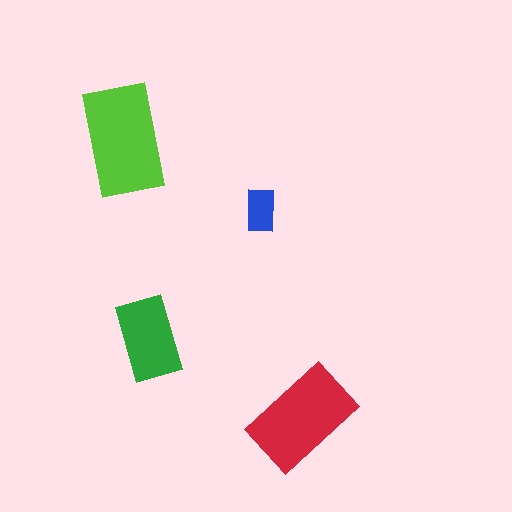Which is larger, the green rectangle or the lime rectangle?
The lime one.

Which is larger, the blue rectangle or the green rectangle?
The green one.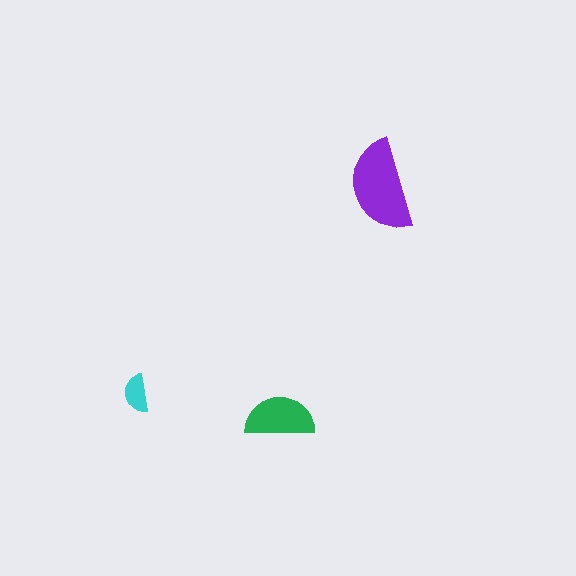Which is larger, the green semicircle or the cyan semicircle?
The green one.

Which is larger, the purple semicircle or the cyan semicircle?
The purple one.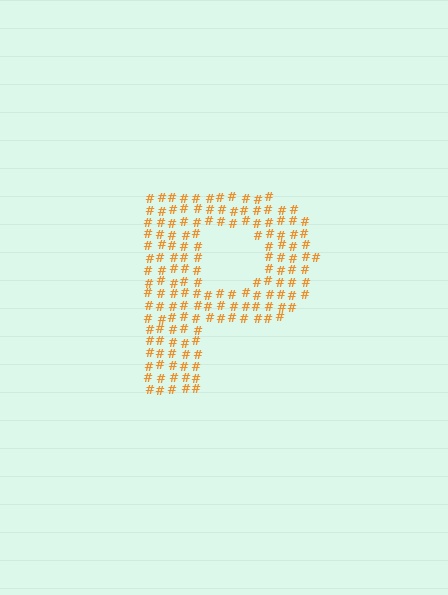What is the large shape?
The large shape is the letter P.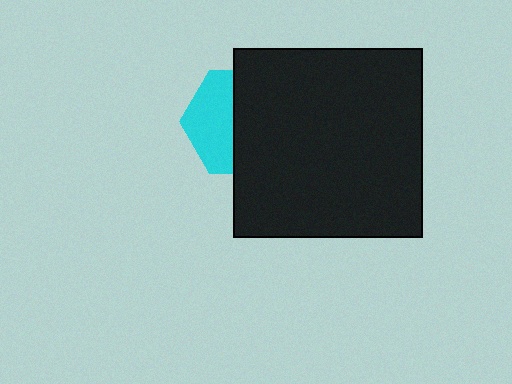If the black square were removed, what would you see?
You would see the complete cyan hexagon.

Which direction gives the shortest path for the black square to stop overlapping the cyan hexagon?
Moving right gives the shortest separation.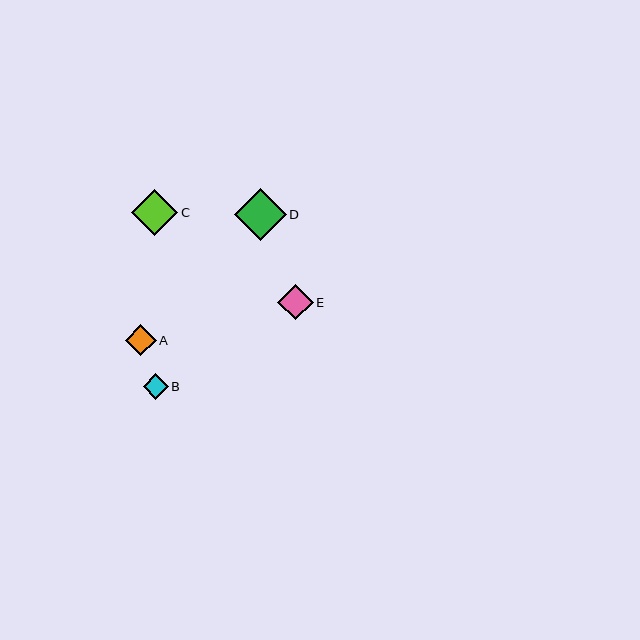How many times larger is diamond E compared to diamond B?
Diamond E is approximately 1.4 times the size of diamond B.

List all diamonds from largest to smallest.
From largest to smallest: D, C, E, A, B.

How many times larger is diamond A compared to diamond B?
Diamond A is approximately 1.2 times the size of diamond B.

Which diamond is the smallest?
Diamond B is the smallest with a size of approximately 25 pixels.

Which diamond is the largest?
Diamond D is the largest with a size of approximately 52 pixels.